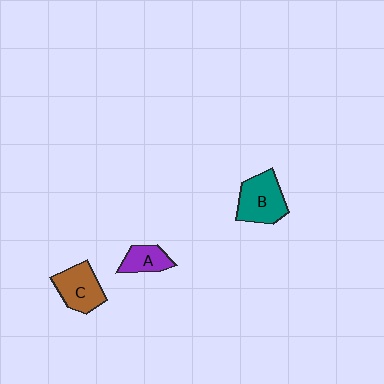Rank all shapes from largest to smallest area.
From largest to smallest: B (teal), C (brown), A (purple).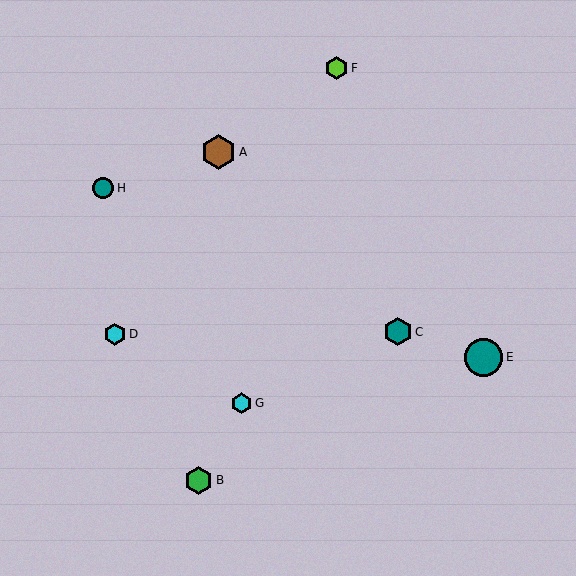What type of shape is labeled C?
Shape C is a teal hexagon.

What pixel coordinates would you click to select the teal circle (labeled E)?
Click at (484, 357) to select the teal circle E.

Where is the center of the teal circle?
The center of the teal circle is at (103, 188).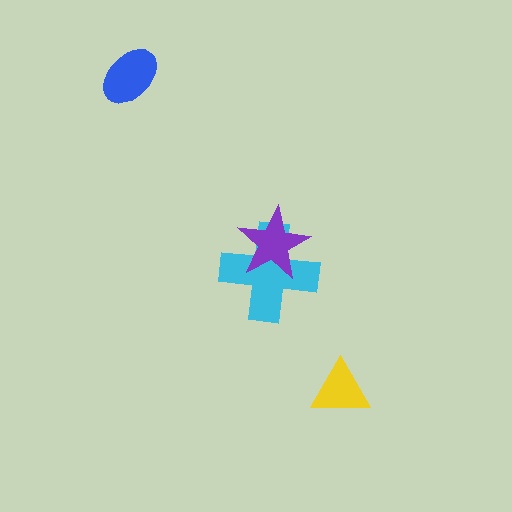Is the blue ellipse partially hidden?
No, no other shape covers it.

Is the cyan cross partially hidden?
Yes, it is partially covered by another shape.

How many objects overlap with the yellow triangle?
0 objects overlap with the yellow triangle.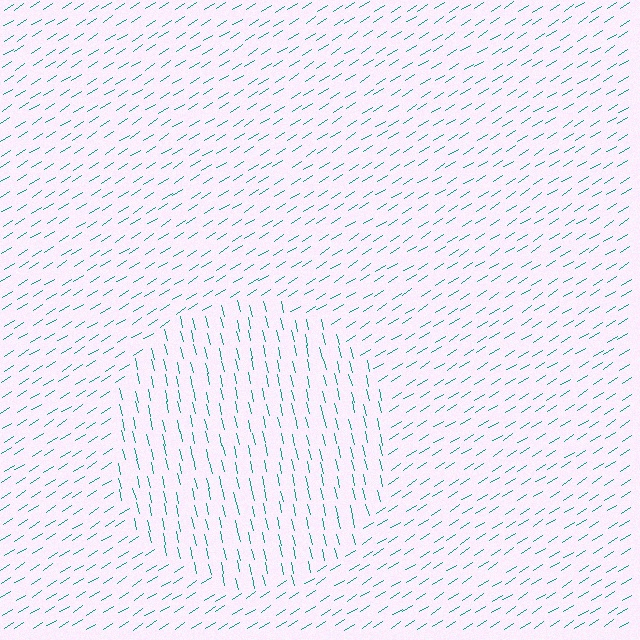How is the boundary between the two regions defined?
The boundary is defined purely by a change in line orientation (approximately 71 degrees difference). All lines are the same color and thickness.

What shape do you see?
I see a circle.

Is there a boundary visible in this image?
Yes, there is a texture boundary formed by a change in line orientation.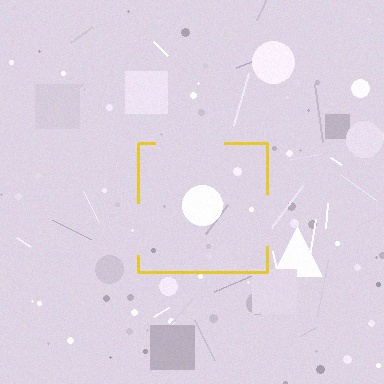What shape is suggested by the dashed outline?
The dashed outline suggests a square.